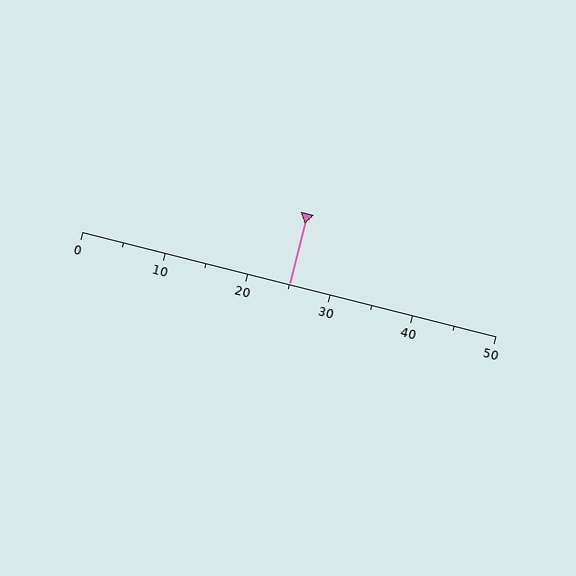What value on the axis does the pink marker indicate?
The marker indicates approximately 25.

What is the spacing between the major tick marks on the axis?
The major ticks are spaced 10 apart.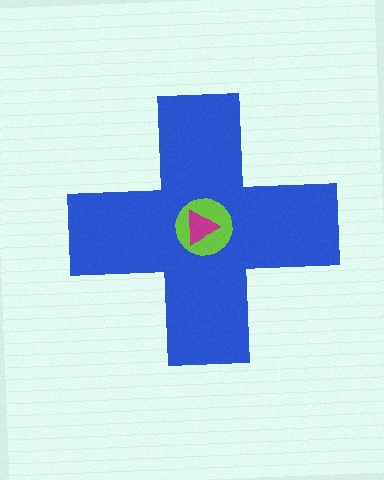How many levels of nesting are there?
3.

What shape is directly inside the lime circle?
The magenta triangle.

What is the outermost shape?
The blue cross.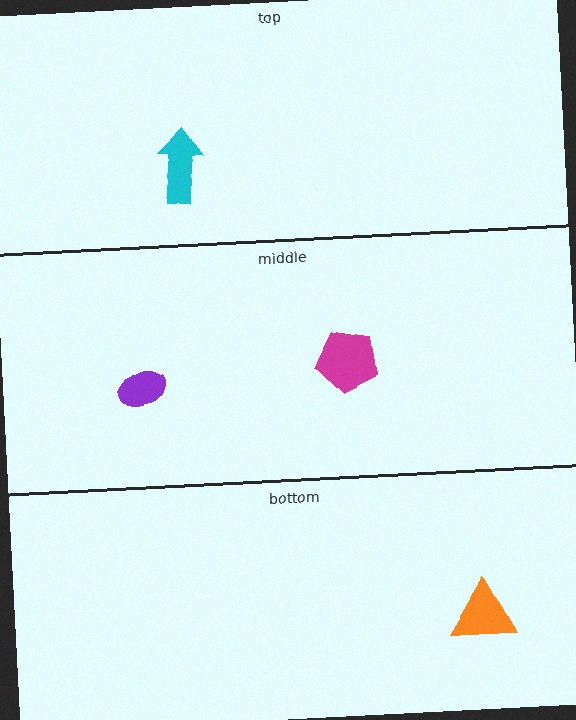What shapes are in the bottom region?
The orange triangle.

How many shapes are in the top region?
1.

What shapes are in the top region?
The cyan arrow.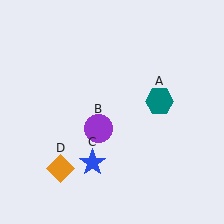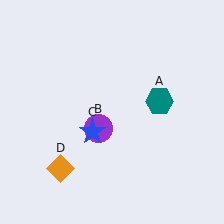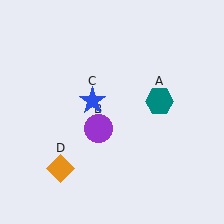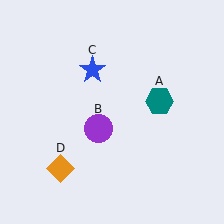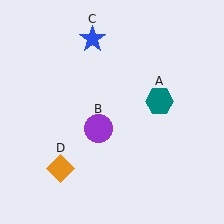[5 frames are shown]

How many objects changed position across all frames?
1 object changed position: blue star (object C).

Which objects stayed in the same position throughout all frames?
Teal hexagon (object A) and purple circle (object B) and orange diamond (object D) remained stationary.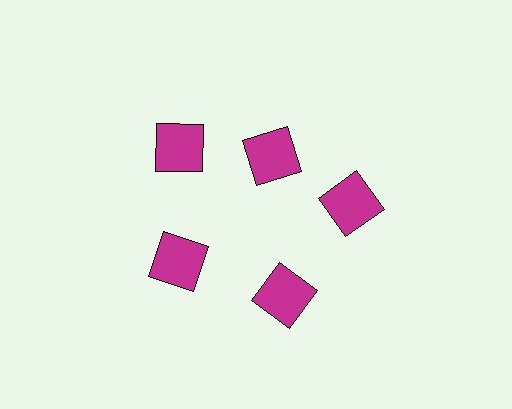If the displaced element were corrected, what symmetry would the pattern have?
It would have 5-fold rotational symmetry — the pattern would map onto itself every 72 degrees.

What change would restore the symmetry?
The symmetry would be restored by moving it outward, back onto the ring so that all 5 squares sit at equal angles and equal distance from the center.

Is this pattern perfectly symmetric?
No. The 5 magenta squares are arranged in a ring, but one element near the 1 o'clock position is pulled inward toward the center, breaking the 5-fold rotational symmetry.